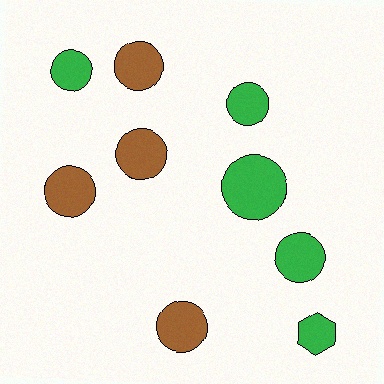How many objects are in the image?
There are 9 objects.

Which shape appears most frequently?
Circle, with 8 objects.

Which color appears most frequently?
Green, with 5 objects.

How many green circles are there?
There are 4 green circles.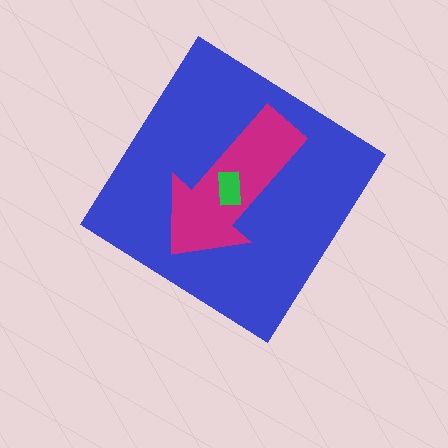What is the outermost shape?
The blue diamond.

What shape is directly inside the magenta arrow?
The green rectangle.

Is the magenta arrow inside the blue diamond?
Yes.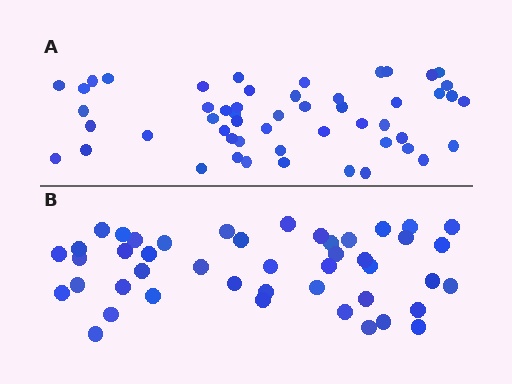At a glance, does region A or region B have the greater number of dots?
Region A (the top region) has more dots.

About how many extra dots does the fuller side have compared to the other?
Region A has roughly 8 or so more dots than region B.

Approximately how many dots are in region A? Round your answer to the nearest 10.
About 50 dots. (The exact count is 52, which rounds to 50.)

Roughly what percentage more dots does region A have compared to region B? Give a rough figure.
About 15% more.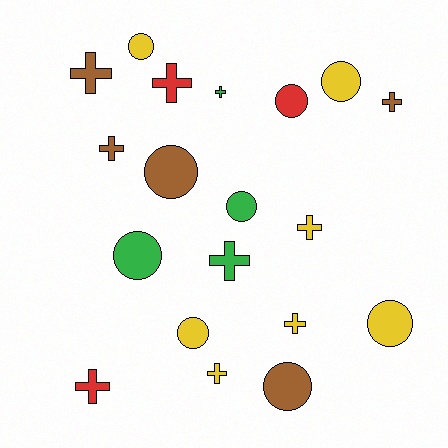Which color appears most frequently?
Yellow, with 7 objects.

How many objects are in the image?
There are 19 objects.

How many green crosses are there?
There are 2 green crosses.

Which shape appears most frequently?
Cross, with 10 objects.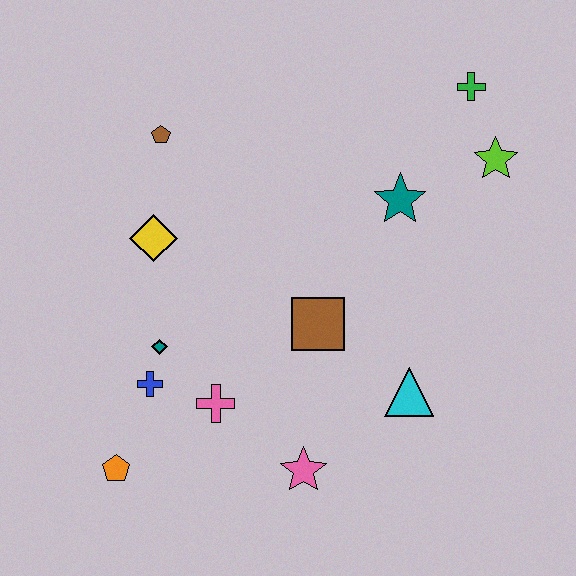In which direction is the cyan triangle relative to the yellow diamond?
The cyan triangle is to the right of the yellow diamond.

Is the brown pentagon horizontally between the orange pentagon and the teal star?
Yes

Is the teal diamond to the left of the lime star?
Yes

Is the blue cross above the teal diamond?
No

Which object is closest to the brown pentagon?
The yellow diamond is closest to the brown pentagon.